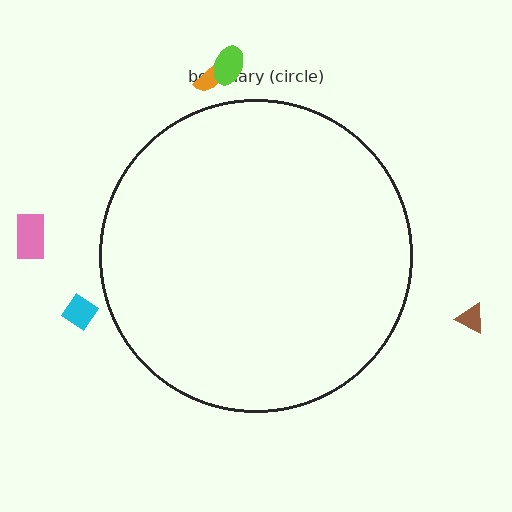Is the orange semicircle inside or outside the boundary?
Outside.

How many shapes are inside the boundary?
0 inside, 5 outside.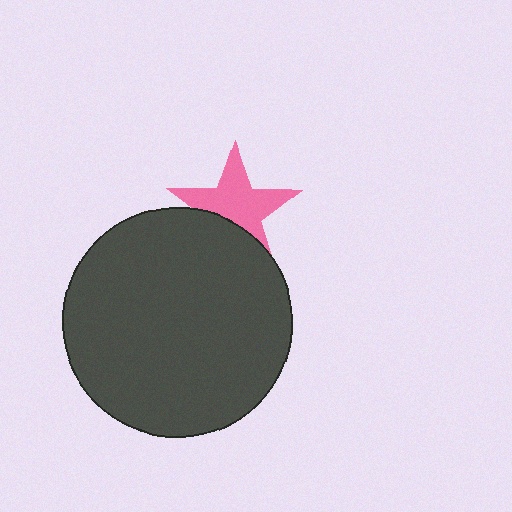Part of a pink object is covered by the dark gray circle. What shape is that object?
It is a star.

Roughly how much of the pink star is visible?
Most of it is visible (roughly 68%).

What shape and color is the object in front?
The object in front is a dark gray circle.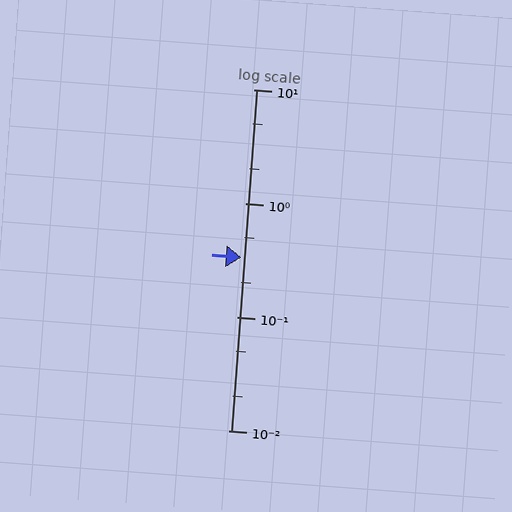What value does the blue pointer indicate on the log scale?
The pointer indicates approximately 0.33.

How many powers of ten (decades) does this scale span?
The scale spans 3 decades, from 0.01 to 10.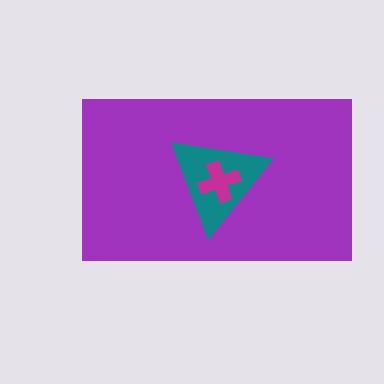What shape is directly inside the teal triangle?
The magenta cross.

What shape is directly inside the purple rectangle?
The teal triangle.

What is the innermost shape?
The magenta cross.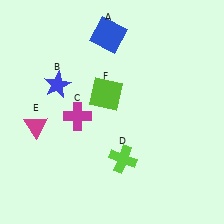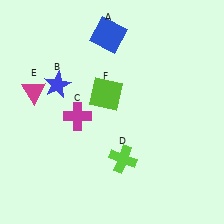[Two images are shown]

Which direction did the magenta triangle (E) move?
The magenta triangle (E) moved up.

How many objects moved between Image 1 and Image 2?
1 object moved between the two images.